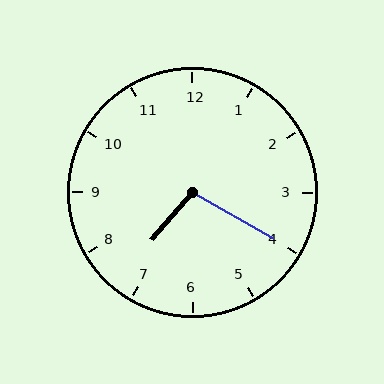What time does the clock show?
7:20.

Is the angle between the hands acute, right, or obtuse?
It is obtuse.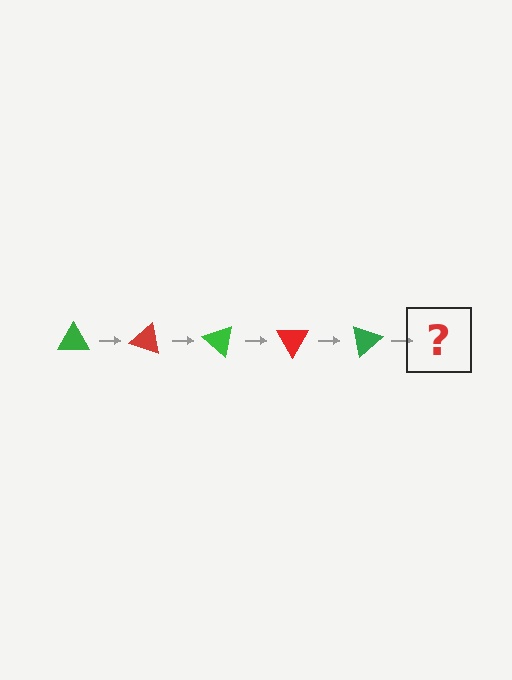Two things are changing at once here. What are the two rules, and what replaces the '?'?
The two rules are that it rotates 20 degrees each step and the color cycles through green and red. The '?' should be a red triangle, rotated 100 degrees from the start.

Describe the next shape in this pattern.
It should be a red triangle, rotated 100 degrees from the start.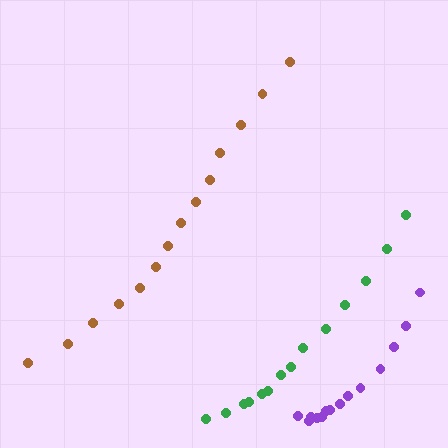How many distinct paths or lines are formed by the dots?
There are 3 distinct paths.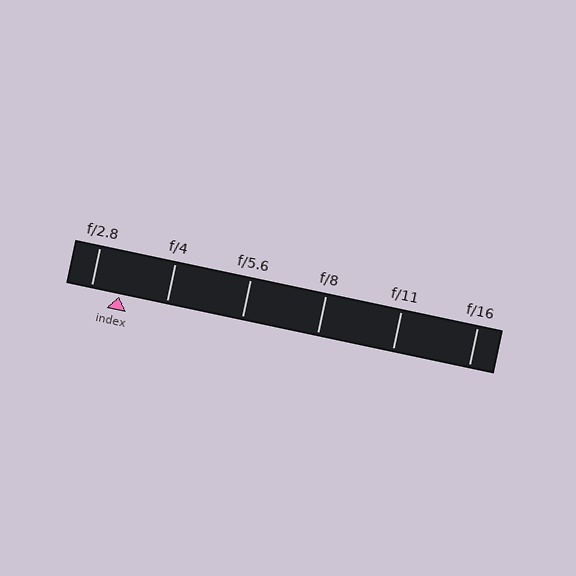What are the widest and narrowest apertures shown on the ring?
The widest aperture shown is f/2.8 and the narrowest is f/16.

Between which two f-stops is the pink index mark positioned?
The index mark is between f/2.8 and f/4.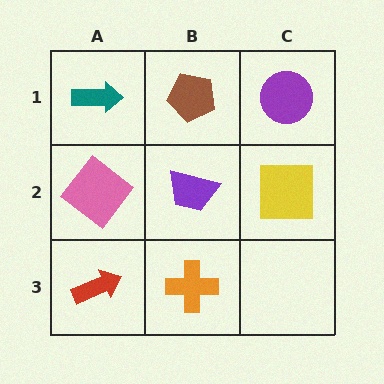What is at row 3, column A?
A red arrow.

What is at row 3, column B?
An orange cross.